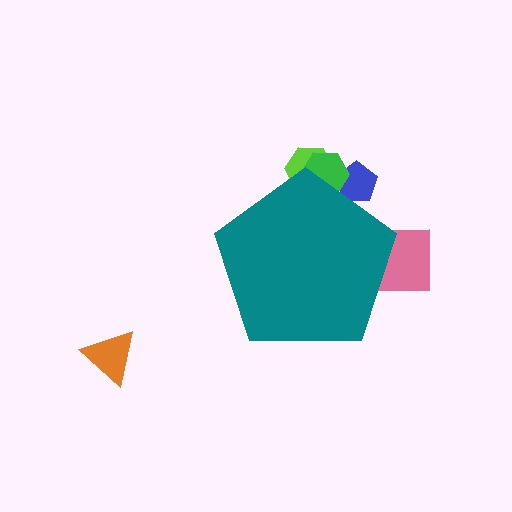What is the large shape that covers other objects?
A teal pentagon.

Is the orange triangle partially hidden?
No, the orange triangle is fully visible.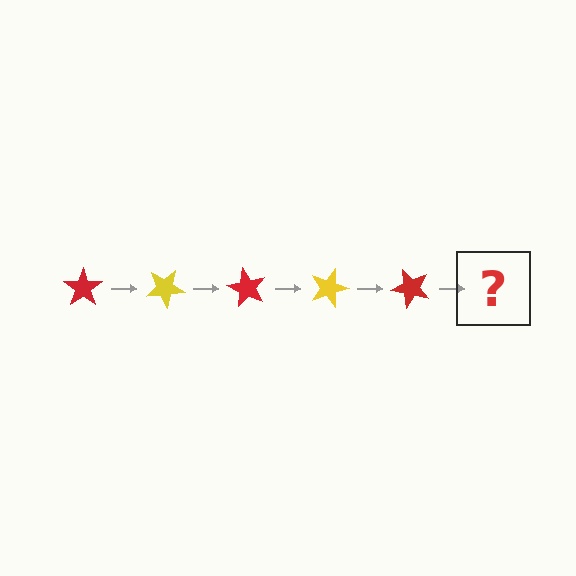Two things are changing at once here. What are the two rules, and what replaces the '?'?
The two rules are that it rotates 30 degrees each step and the color cycles through red and yellow. The '?' should be a yellow star, rotated 150 degrees from the start.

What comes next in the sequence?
The next element should be a yellow star, rotated 150 degrees from the start.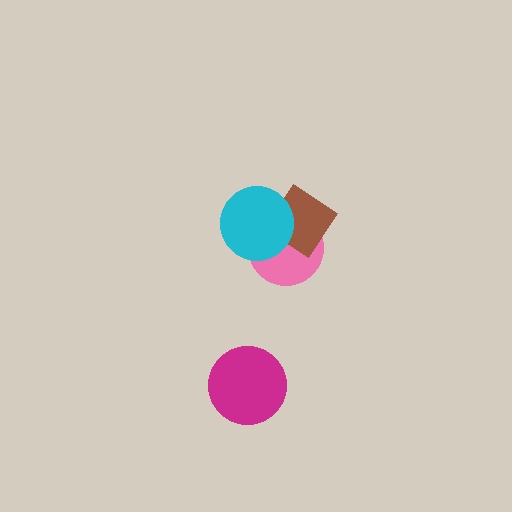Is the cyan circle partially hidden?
No, no other shape covers it.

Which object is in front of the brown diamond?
The cyan circle is in front of the brown diamond.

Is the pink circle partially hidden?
Yes, it is partially covered by another shape.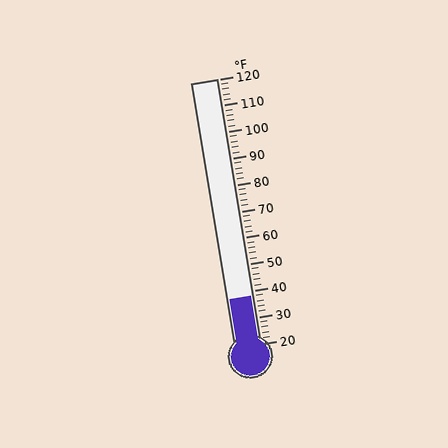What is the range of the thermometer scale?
The thermometer scale ranges from 20°F to 120°F.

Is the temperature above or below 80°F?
The temperature is below 80°F.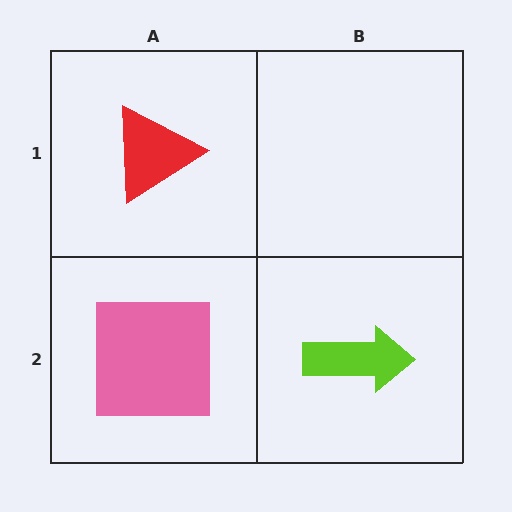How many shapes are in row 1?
1 shape.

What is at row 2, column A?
A pink square.